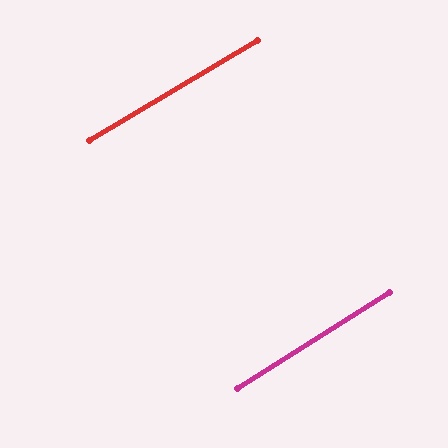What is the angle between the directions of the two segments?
Approximately 1 degree.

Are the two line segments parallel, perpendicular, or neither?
Parallel — their directions differ by only 1.2°.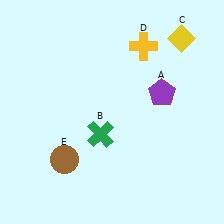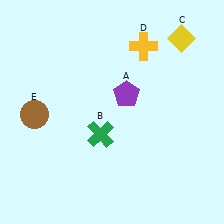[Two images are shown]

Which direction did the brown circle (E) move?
The brown circle (E) moved up.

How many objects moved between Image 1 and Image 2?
2 objects moved between the two images.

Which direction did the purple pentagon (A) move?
The purple pentagon (A) moved left.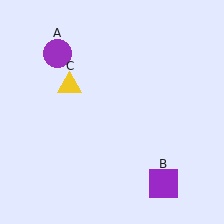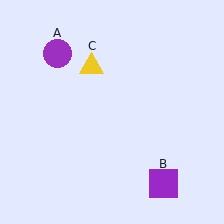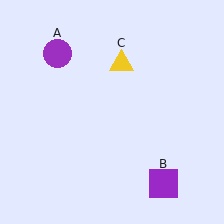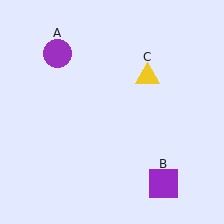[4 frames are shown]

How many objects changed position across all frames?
1 object changed position: yellow triangle (object C).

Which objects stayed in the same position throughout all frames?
Purple circle (object A) and purple square (object B) remained stationary.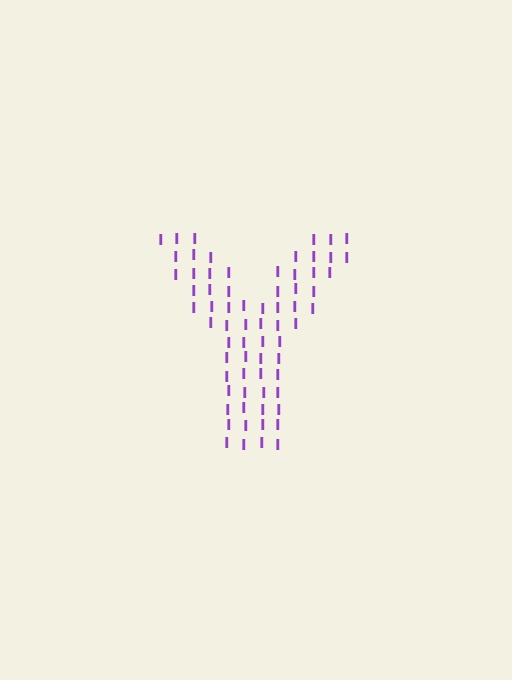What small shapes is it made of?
It is made of small letter I's.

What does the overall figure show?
The overall figure shows the letter Y.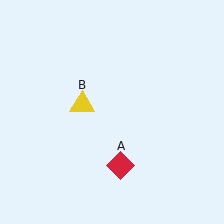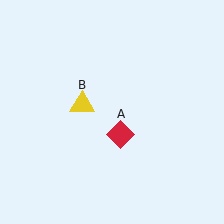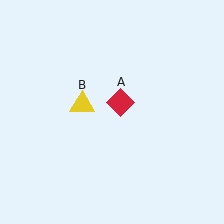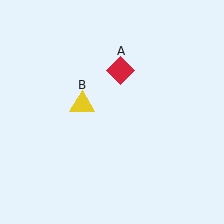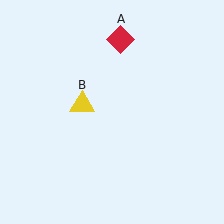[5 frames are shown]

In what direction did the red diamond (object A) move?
The red diamond (object A) moved up.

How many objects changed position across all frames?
1 object changed position: red diamond (object A).